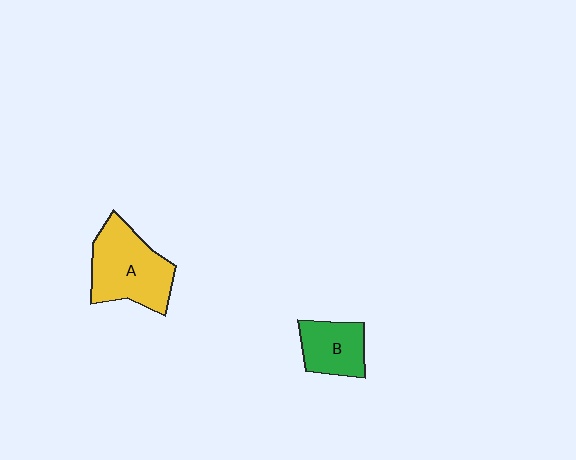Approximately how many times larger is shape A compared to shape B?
Approximately 1.7 times.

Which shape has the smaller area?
Shape B (green).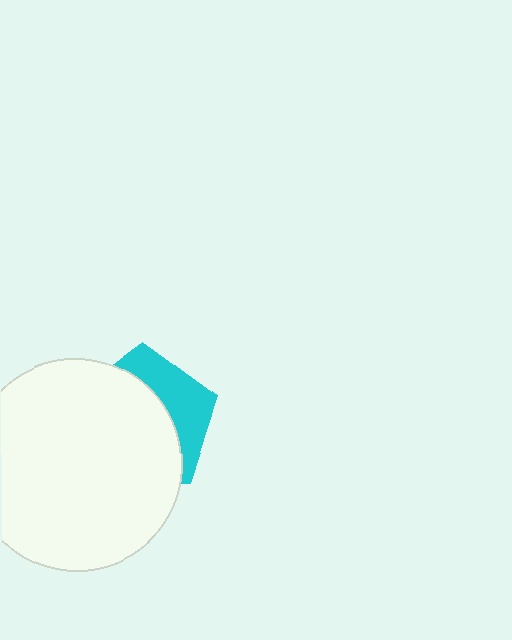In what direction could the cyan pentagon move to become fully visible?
The cyan pentagon could move toward the upper-right. That would shift it out from behind the white circle entirely.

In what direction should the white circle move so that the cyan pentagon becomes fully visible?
The white circle should move toward the lower-left. That is the shortest direction to clear the overlap and leave the cyan pentagon fully visible.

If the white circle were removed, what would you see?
You would see the complete cyan pentagon.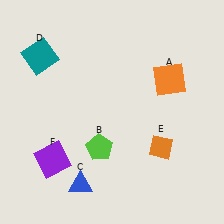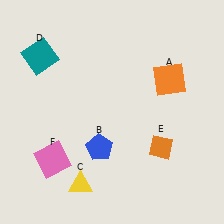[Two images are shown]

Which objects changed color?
B changed from lime to blue. C changed from blue to yellow. F changed from purple to pink.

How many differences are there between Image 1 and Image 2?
There are 3 differences between the two images.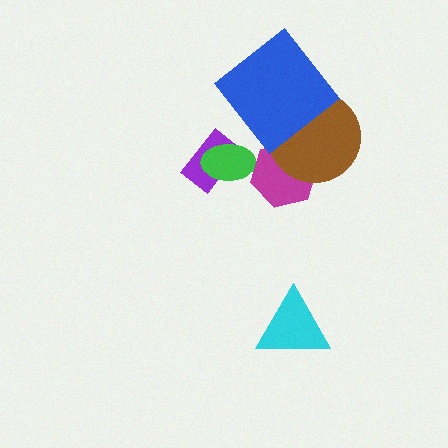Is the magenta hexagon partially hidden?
Yes, it is partially covered by another shape.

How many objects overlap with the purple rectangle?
1 object overlaps with the purple rectangle.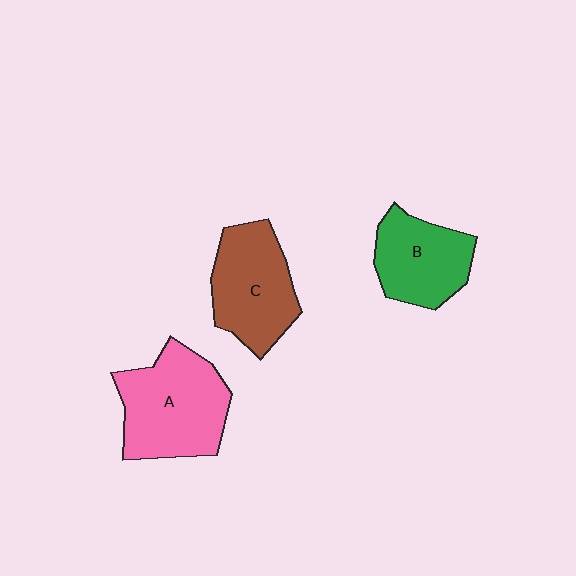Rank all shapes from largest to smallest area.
From largest to smallest: A (pink), C (brown), B (green).